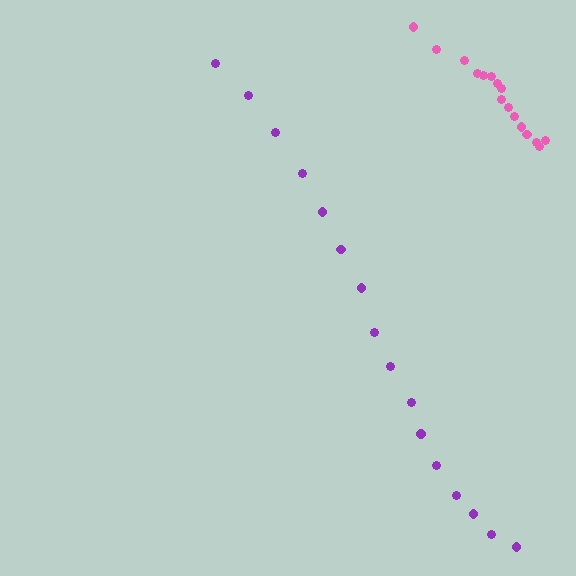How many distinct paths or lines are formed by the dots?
There are 2 distinct paths.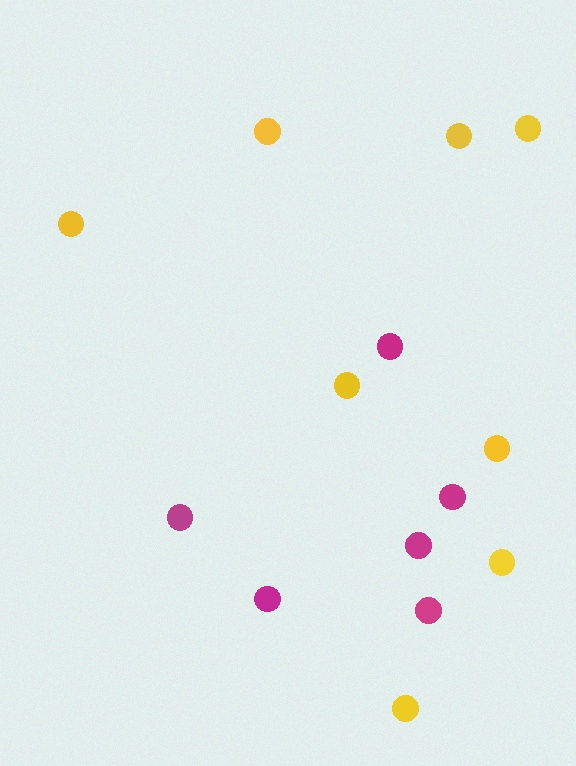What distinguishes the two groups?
There are 2 groups: one group of yellow circles (8) and one group of magenta circles (6).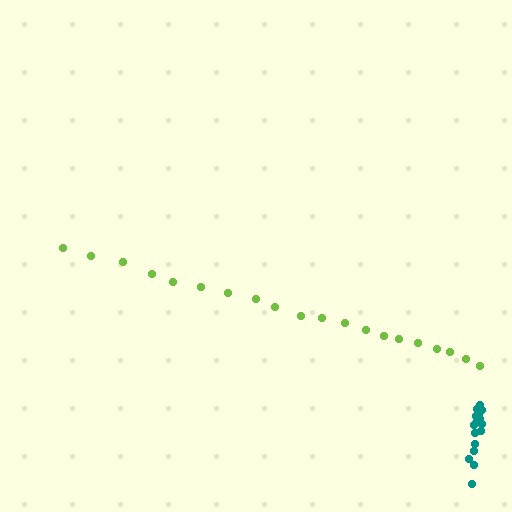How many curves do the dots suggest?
There are 2 distinct paths.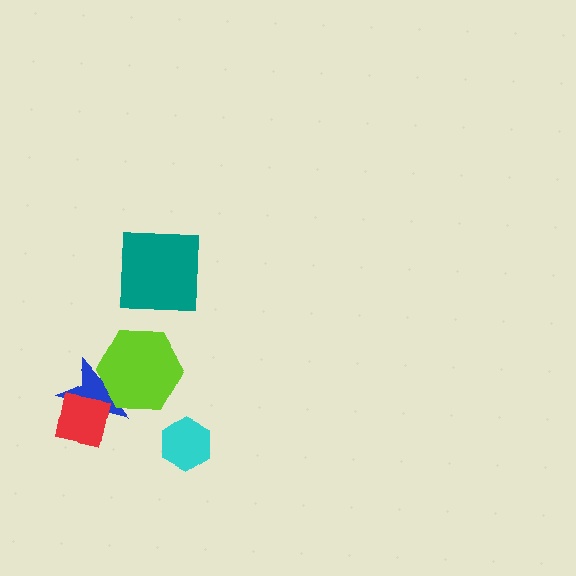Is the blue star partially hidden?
Yes, it is partially covered by another shape.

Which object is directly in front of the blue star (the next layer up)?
The red square is directly in front of the blue star.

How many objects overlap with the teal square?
0 objects overlap with the teal square.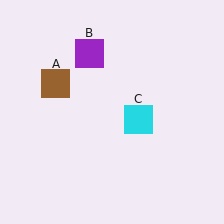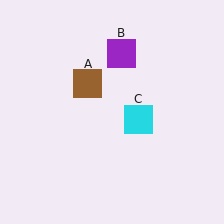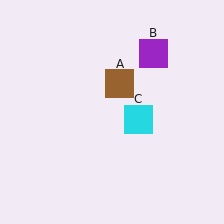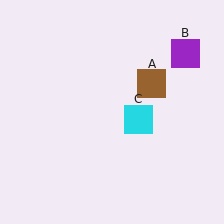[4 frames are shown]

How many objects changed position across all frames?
2 objects changed position: brown square (object A), purple square (object B).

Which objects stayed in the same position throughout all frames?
Cyan square (object C) remained stationary.